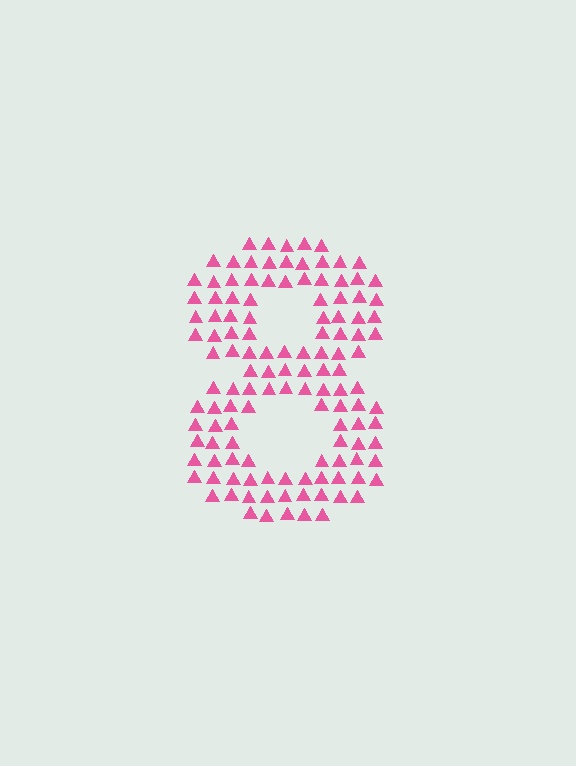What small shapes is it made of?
It is made of small triangles.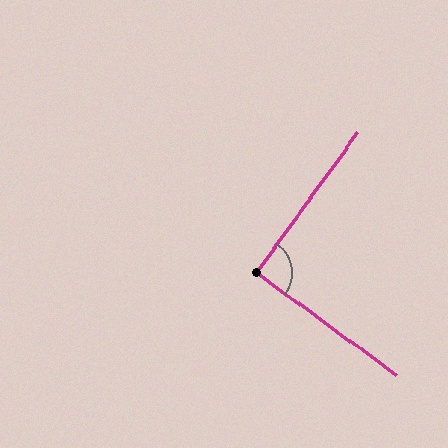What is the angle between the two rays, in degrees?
Approximately 90 degrees.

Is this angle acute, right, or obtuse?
It is approximately a right angle.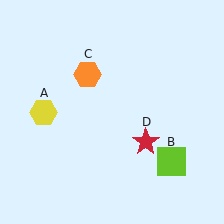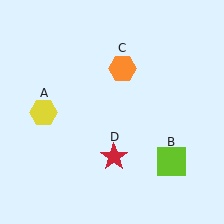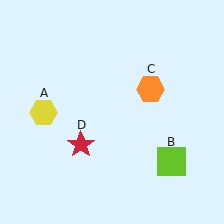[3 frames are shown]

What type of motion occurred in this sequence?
The orange hexagon (object C), red star (object D) rotated clockwise around the center of the scene.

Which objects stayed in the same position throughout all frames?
Yellow hexagon (object A) and lime square (object B) remained stationary.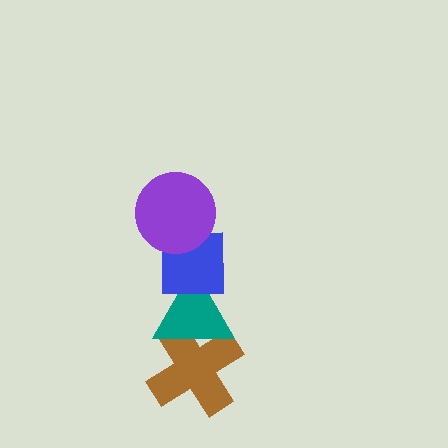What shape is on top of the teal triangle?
The blue square is on top of the teal triangle.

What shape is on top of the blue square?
The purple circle is on top of the blue square.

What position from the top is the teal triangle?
The teal triangle is 3rd from the top.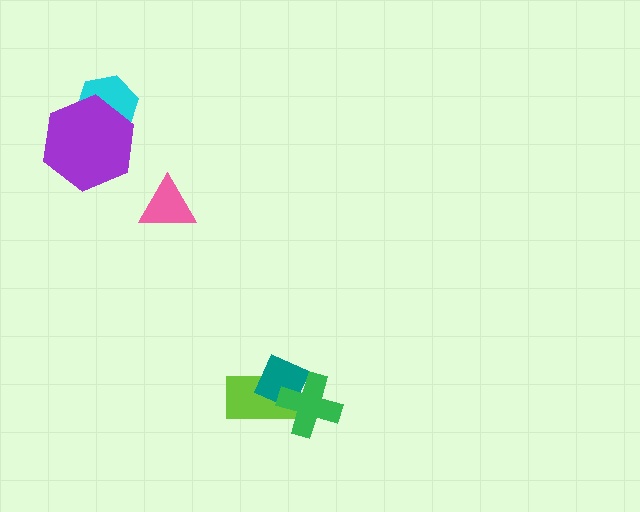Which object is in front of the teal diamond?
The green cross is in front of the teal diamond.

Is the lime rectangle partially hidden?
Yes, it is partially covered by another shape.